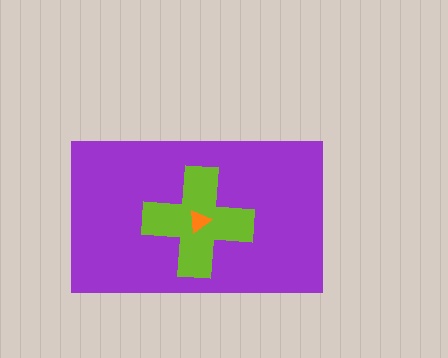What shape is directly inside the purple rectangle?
The lime cross.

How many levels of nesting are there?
3.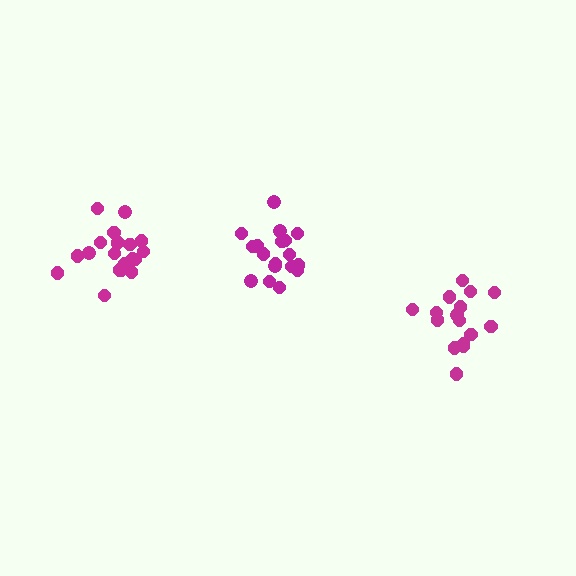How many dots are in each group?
Group 1: 16 dots, Group 2: 20 dots, Group 3: 18 dots (54 total).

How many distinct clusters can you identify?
There are 3 distinct clusters.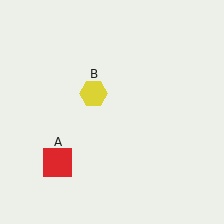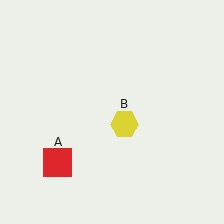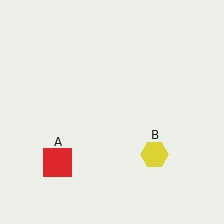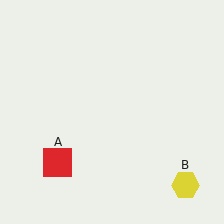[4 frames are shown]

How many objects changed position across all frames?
1 object changed position: yellow hexagon (object B).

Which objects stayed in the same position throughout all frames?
Red square (object A) remained stationary.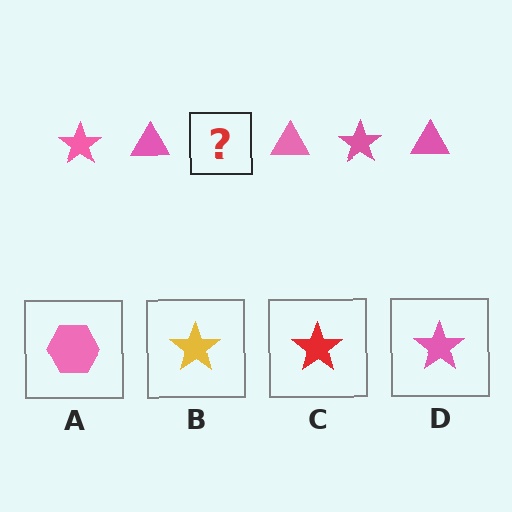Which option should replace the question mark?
Option D.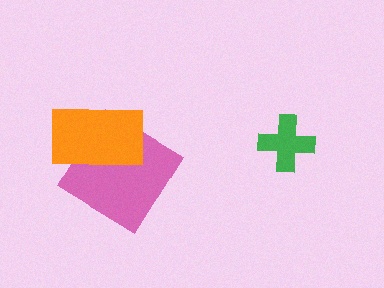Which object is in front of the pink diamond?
The orange rectangle is in front of the pink diamond.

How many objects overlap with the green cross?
0 objects overlap with the green cross.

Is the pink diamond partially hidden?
Yes, it is partially covered by another shape.